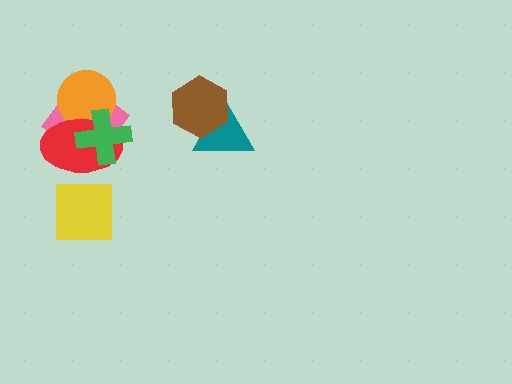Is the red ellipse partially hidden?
Yes, it is partially covered by another shape.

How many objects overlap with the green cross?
3 objects overlap with the green cross.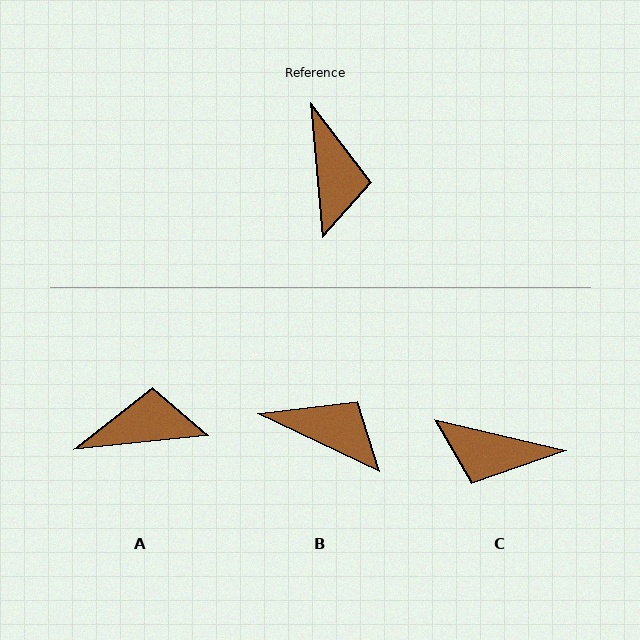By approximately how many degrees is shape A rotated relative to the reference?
Approximately 91 degrees counter-clockwise.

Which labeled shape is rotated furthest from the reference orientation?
C, about 108 degrees away.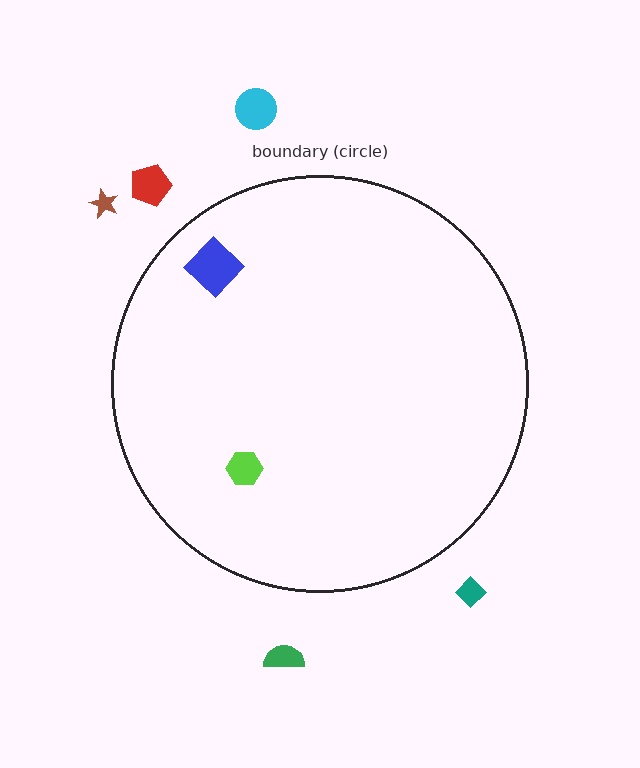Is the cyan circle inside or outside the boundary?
Outside.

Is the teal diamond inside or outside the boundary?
Outside.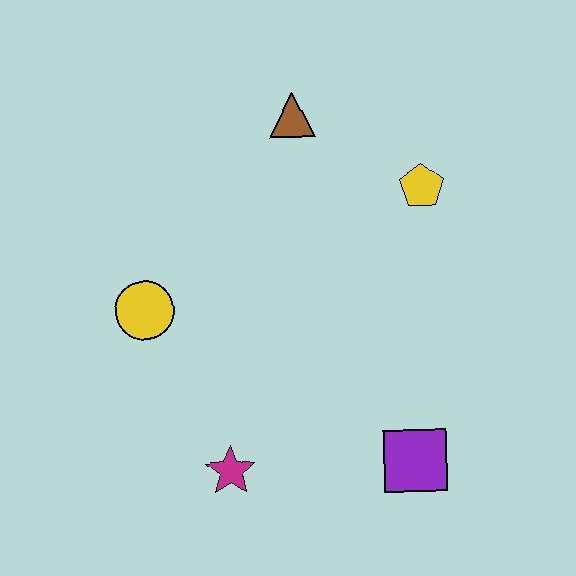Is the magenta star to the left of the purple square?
Yes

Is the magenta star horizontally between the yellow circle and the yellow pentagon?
Yes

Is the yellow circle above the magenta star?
Yes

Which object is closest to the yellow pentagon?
The brown triangle is closest to the yellow pentagon.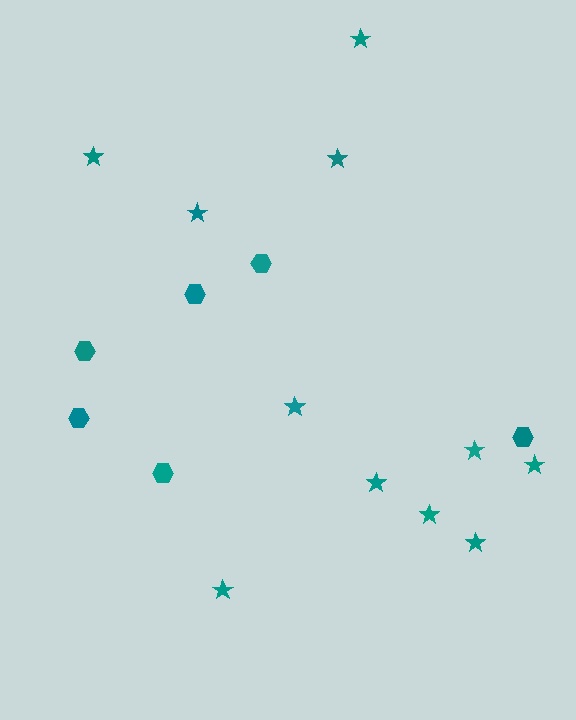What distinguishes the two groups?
There are 2 groups: one group of hexagons (6) and one group of stars (11).